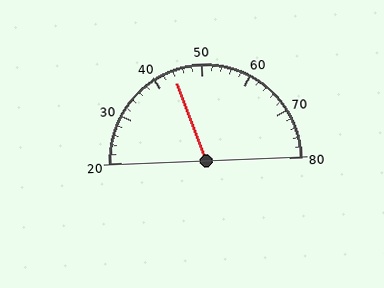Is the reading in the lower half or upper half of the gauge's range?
The reading is in the lower half of the range (20 to 80).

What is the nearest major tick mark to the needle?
The nearest major tick mark is 40.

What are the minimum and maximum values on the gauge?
The gauge ranges from 20 to 80.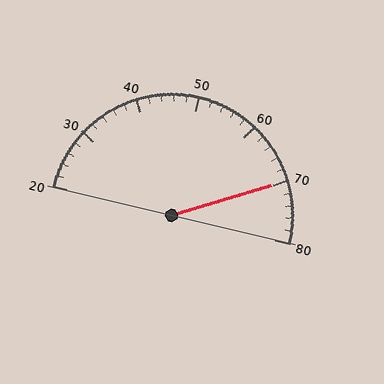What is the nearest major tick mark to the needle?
The nearest major tick mark is 70.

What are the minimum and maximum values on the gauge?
The gauge ranges from 20 to 80.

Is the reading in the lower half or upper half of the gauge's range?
The reading is in the upper half of the range (20 to 80).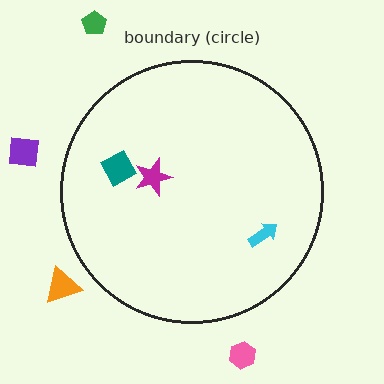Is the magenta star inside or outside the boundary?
Inside.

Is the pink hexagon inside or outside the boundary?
Outside.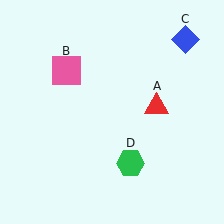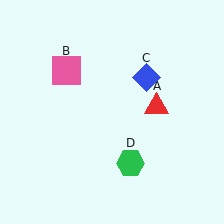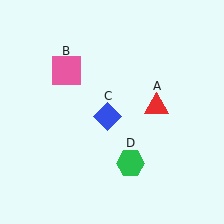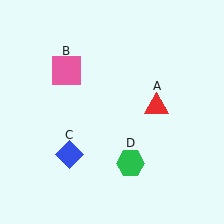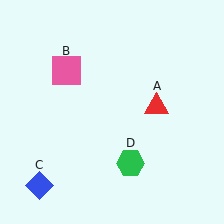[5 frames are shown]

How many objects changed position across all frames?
1 object changed position: blue diamond (object C).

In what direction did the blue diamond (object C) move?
The blue diamond (object C) moved down and to the left.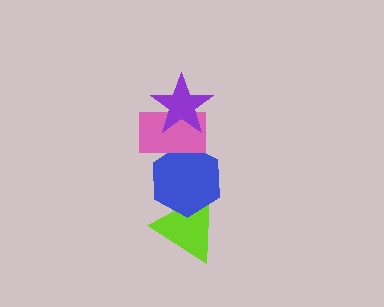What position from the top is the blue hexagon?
The blue hexagon is 3rd from the top.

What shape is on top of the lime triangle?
The blue hexagon is on top of the lime triangle.